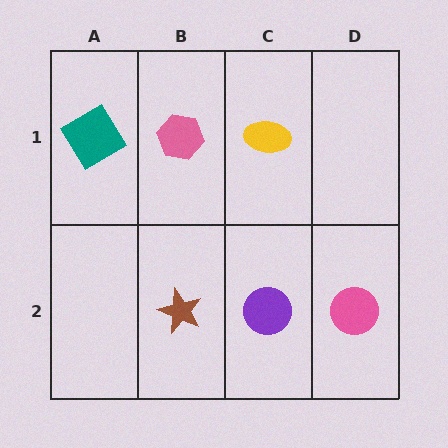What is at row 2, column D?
A pink circle.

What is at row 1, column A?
A teal diamond.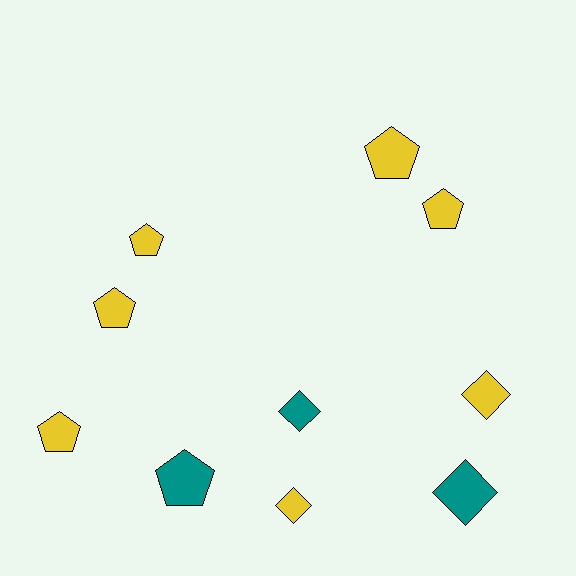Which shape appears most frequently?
Pentagon, with 6 objects.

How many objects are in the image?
There are 10 objects.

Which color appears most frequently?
Yellow, with 7 objects.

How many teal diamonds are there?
There are 2 teal diamonds.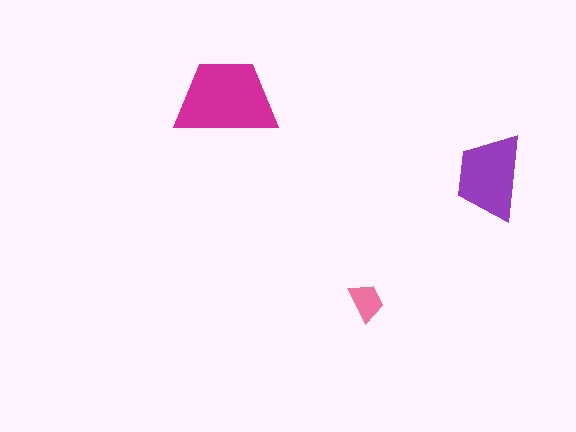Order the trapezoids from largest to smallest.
the magenta one, the purple one, the pink one.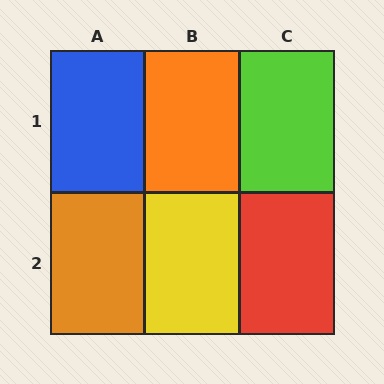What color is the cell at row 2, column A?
Orange.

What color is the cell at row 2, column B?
Yellow.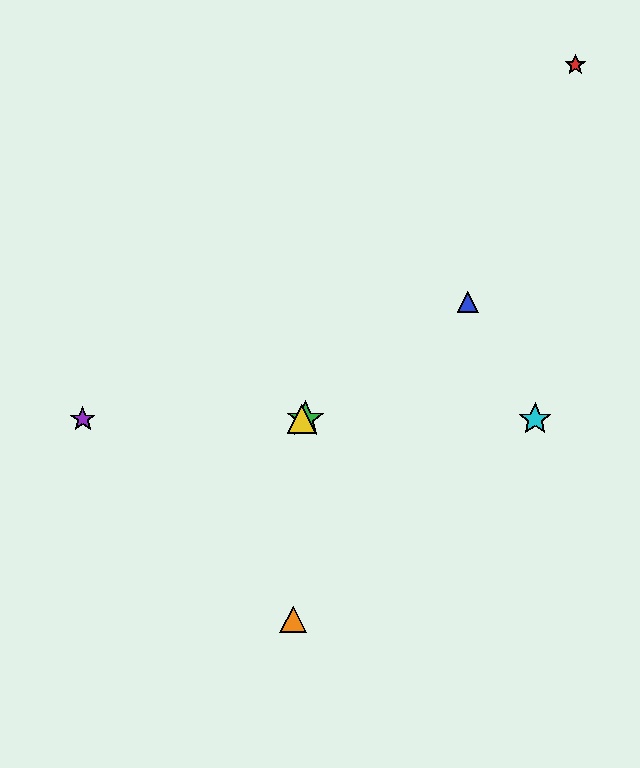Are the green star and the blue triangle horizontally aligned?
No, the green star is at y≈419 and the blue triangle is at y≈302.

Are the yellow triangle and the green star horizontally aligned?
Yes, both are at y≈419.